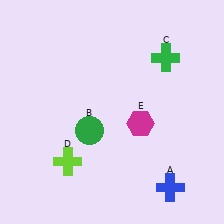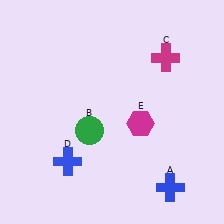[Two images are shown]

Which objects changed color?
C changed from green to magenta. D changed from lime to blue.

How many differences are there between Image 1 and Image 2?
There are 2 differences between the two images.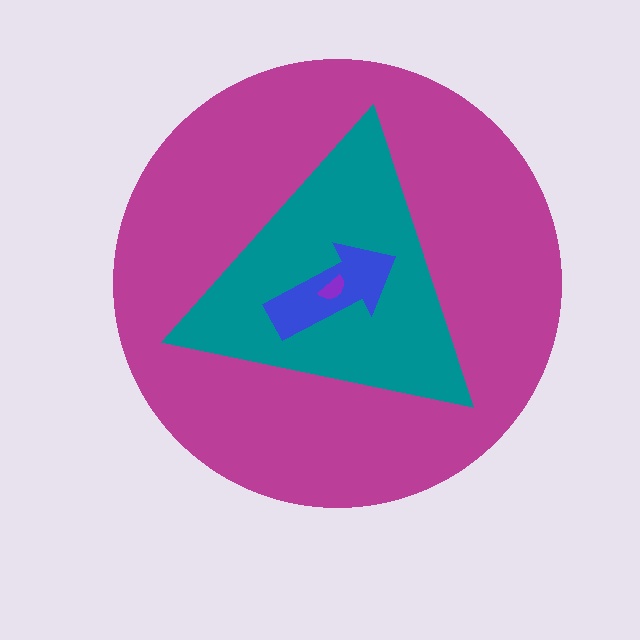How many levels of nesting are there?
4.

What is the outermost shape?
The magenta circle.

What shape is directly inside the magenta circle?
The teal triangle.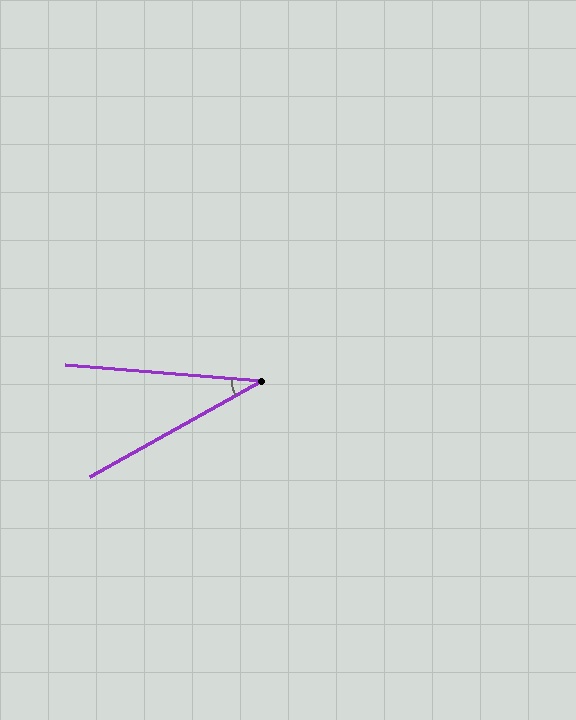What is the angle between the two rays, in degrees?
Approximately 34 degrees.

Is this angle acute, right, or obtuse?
It is acute.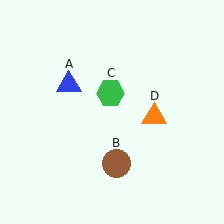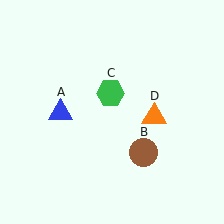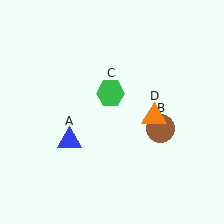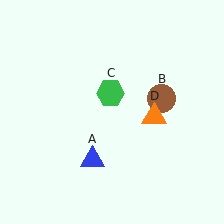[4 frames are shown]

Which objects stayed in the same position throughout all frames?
Green hexagon (object C) and orange triangle (object D) remained stationary.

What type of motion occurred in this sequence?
The blue triangle (object A), brown circle (object B) rotated counterclockwise around the center of the scene.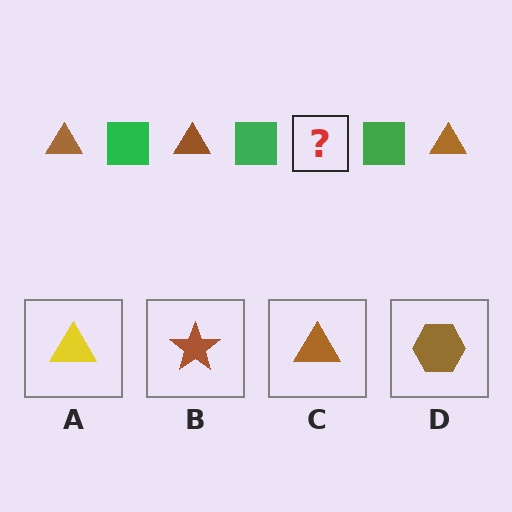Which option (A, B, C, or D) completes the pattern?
C.